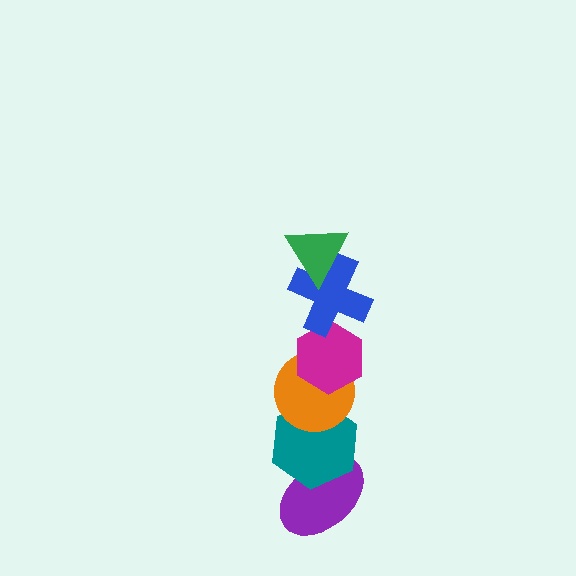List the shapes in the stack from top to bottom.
From top to bottom: the green triangle, the blue cross, the magenta hexagon, the orange circle, the teal hexagon, the purple ellipse.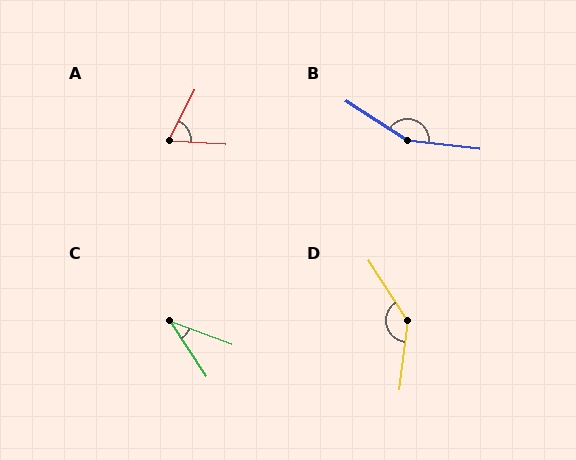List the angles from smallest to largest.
C (37°), A (66°), D (140°), B (154°).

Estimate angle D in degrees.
Approximately 140 degrees.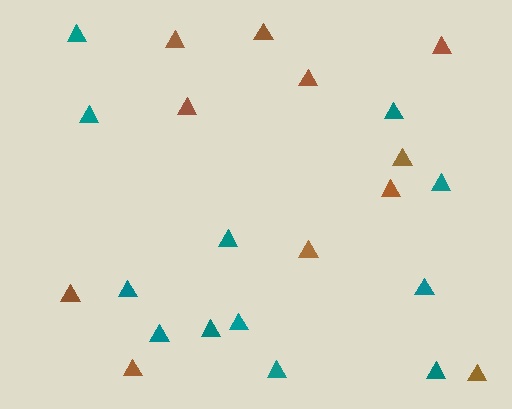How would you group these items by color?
There are 2 groups: one group of brown triangles (11) and one group of teal triangles (12).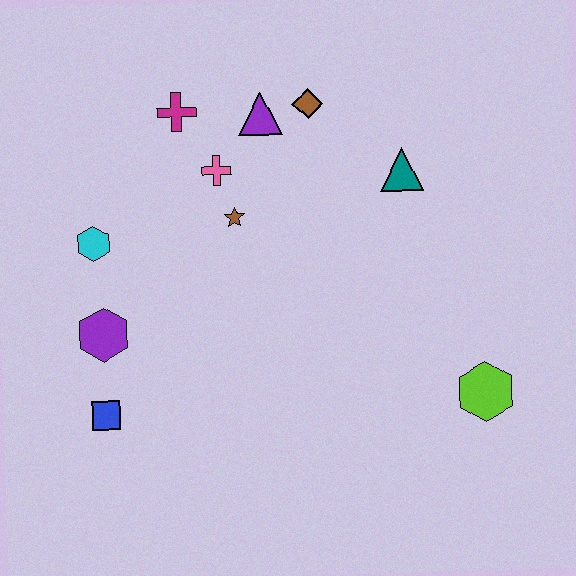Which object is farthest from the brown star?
The lime hexagon is farthest from the brown star.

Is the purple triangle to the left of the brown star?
No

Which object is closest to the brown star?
The pink cross is closest to the brown star.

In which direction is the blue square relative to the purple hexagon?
The blue square is below the purple hexagon.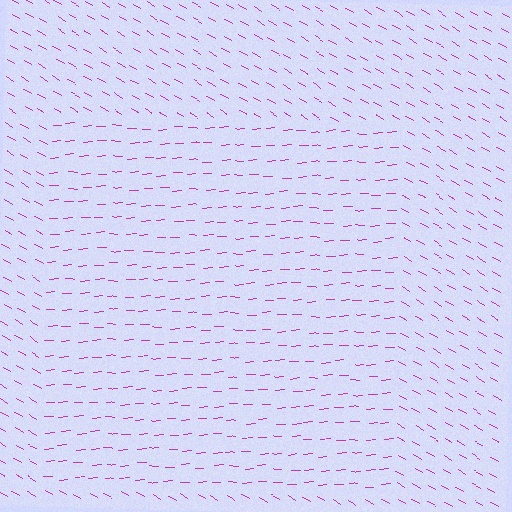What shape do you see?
I see a rectangle.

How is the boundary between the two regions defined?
The boundary is defined purely by a change in line orientation (approximately 34 degrees difference). All lines are the same color and thickness.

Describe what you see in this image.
The image is filled with small magenta line segments. A rectangle region in the image has lines oriented differently from the surrounding lines, creating a visible texture boundary.